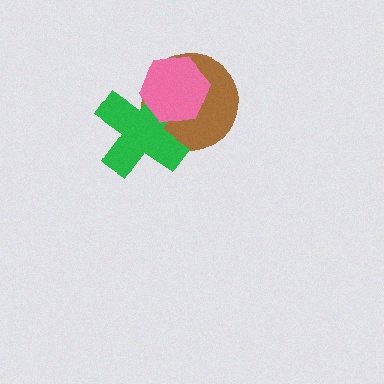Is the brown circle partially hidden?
Yes, it is partially covered by another shape.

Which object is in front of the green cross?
The pink hexagon is in front of the green cross.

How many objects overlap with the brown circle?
2 objects overlap with the brown circle.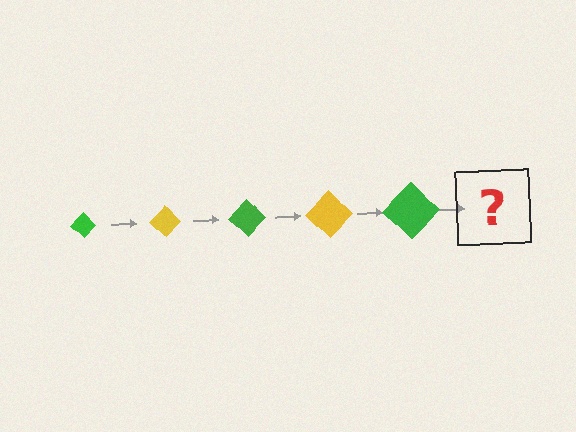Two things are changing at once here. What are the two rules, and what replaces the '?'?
The two rules are that the diamond grows larger each step and the color cycles through green and yellow. The '?' should be a yellow diamond, larger than the previous one.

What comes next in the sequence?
The next element should be a yellow diamond, larger than the previous one.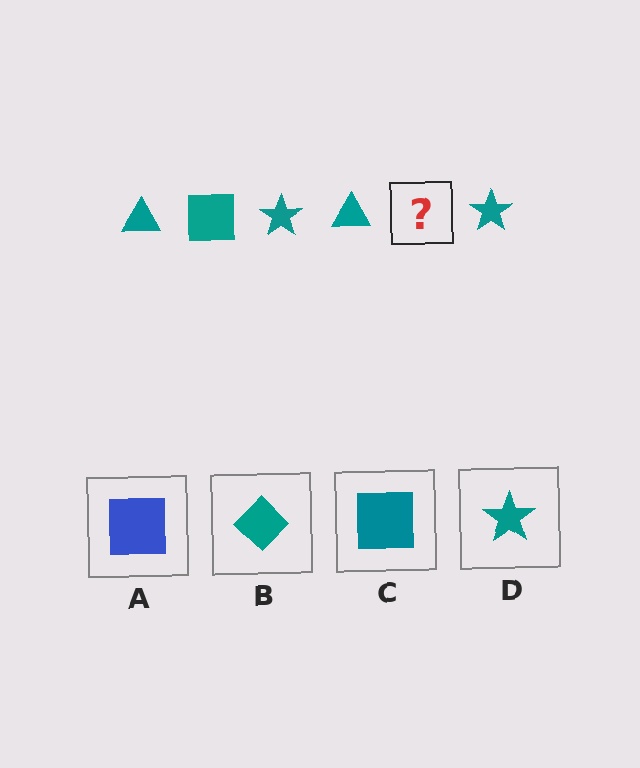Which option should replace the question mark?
Option C.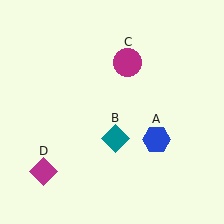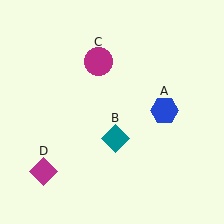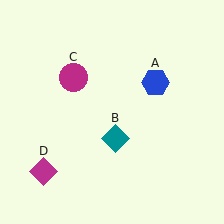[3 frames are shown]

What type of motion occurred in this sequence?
The blue hexagon (object A), magenta circle (object C) rotated counterclockwise around the center of the scene.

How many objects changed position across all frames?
2 objects changed position: blue hexagon (object A), magenta circle (object C).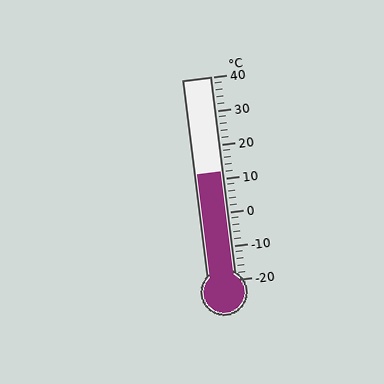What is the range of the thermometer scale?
The thermometer scale ranges from -20°C to 40°C.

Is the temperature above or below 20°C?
The temperature is below 20°C.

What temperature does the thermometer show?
The thermometer shows approximately 12°C.